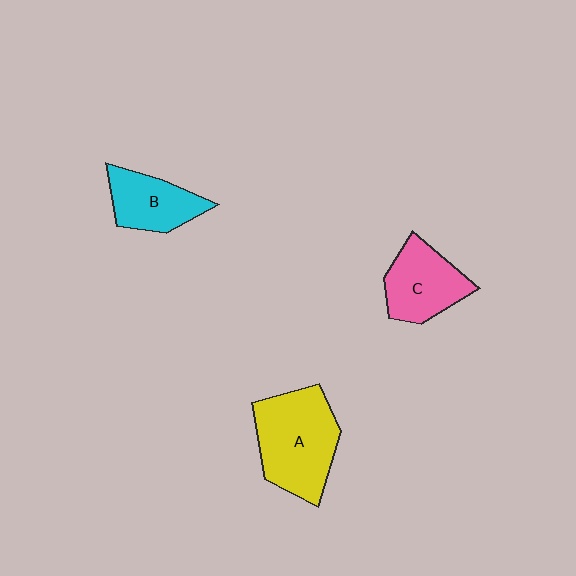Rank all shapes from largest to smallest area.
From largest to smallest: A (yellow), C (pink), B (cyan).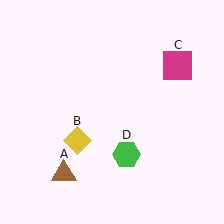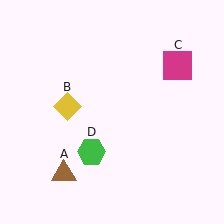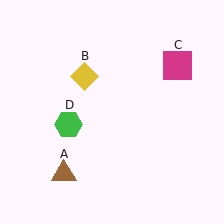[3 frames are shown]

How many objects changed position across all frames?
2 objects changed position: yellow diamond (object B), green hexagon (object D).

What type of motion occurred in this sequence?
The yellow diamond (object B), green hexagon (object D) rotated clockwise around the center of the scene.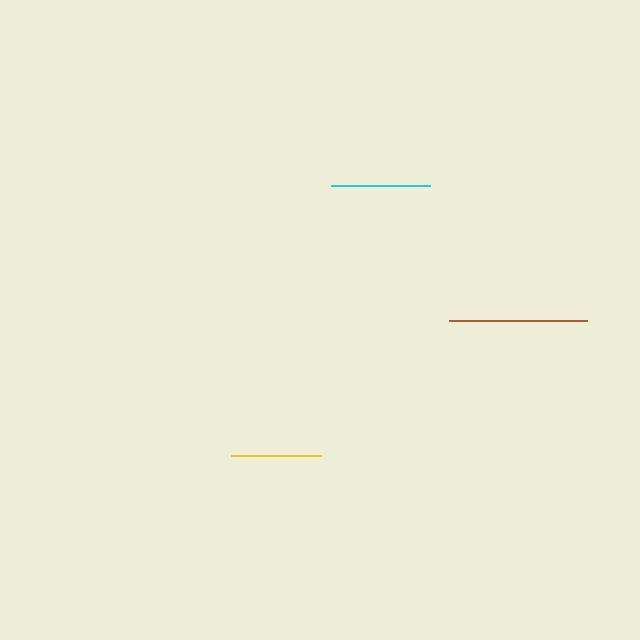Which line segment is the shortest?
The yellow line is the shortest at approximately 90 pixels.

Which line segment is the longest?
The brown line is the longest at approximately 138 pixels.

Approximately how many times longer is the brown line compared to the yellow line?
The brown line is approximately 1.5 times the length of the yellow line.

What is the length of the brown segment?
The brown segment is approximately 138 pixels long.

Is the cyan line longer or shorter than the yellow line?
The cyan line is longer than the yellow line.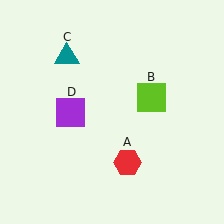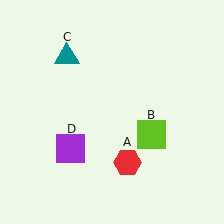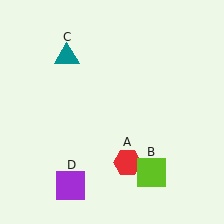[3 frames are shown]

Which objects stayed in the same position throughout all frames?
Red hexagon (object A) and teal triangle (object C) remained stationary.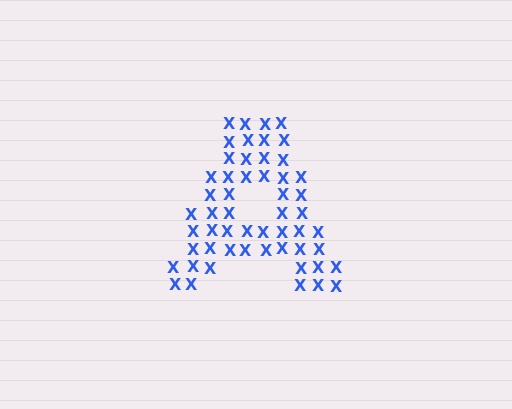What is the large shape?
The large shape is the letter A.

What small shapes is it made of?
It is made of small letter X's.